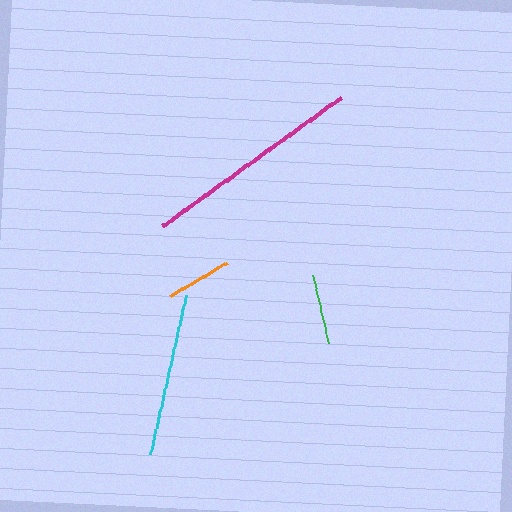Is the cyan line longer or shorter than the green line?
The cyan line is longer than the green line.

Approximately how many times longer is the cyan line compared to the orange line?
The cyan line is approximately 2.5 times the length of the orange line.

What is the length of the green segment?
The green segment is approximately 69 pixels long.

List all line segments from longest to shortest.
From longest to shortest: magenta, cyan, green, orange.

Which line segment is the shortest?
The orange line is the shortest at approximately 66 pixels.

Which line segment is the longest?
The magenta line is the longest at approximately 219 pixels.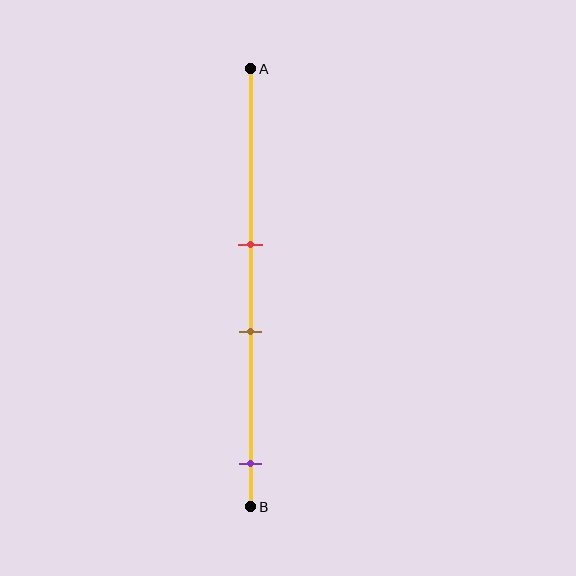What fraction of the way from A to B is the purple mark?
The purple mark is approximately 90% (0.9) of the way from A to B.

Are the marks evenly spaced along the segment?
No, the marks are not evenly spaced.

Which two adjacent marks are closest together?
The red and brown marks are the closest adjacent pair.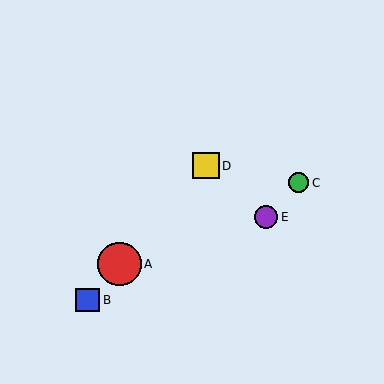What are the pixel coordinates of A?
Object A is at (119, 264).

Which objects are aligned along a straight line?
Objects A, B, D are aligned along a straight line.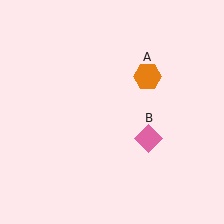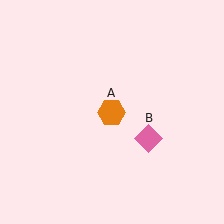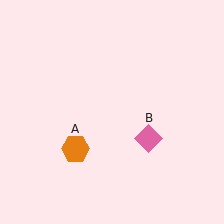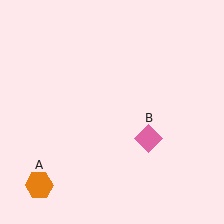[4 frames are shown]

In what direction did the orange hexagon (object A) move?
The orange hexagon (object A) moved down and to the left.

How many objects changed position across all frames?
1 object changed position: orange hexagon (object A).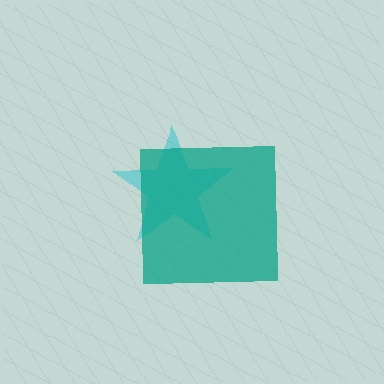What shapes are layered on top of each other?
The layered shapes are: a cyan star, a teal square.